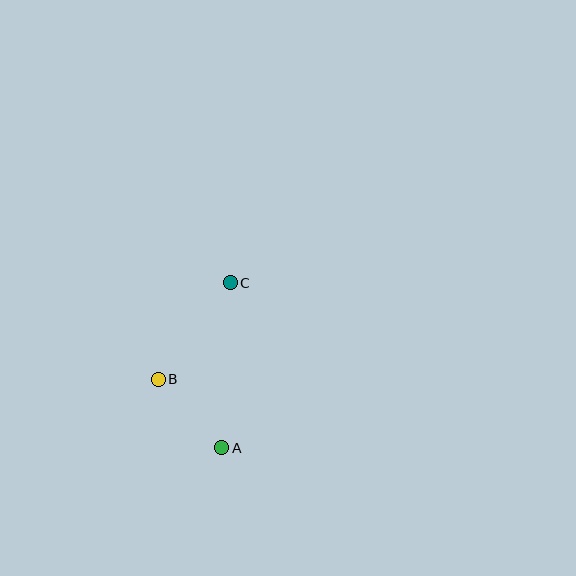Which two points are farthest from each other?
Points A and C are farthest from each other.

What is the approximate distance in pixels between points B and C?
The distance between B and C is approximately 120 pixels.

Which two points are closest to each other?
Points A and B are closest to each other.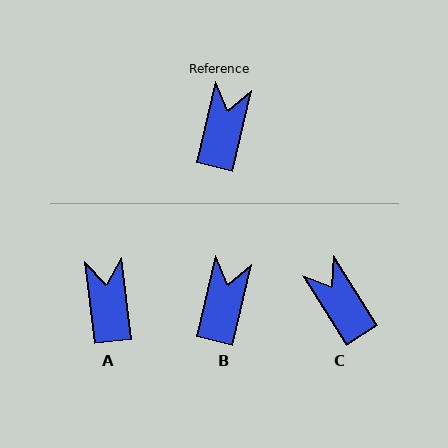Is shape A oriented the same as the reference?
No, it is off by about 20 degrees.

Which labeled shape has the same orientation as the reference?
B.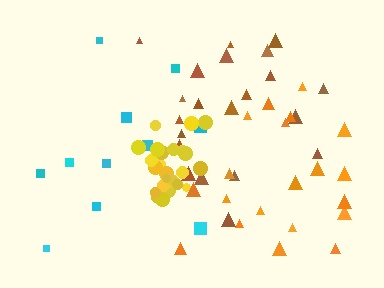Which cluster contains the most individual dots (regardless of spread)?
Yellow (28).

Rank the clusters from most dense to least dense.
yellow, brown, orange, cyan.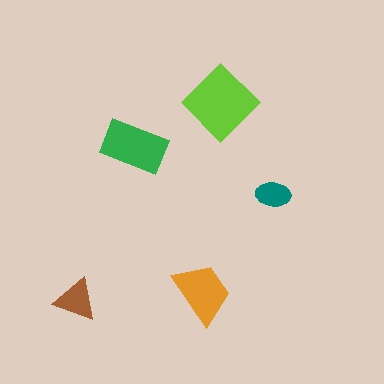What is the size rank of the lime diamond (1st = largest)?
1st.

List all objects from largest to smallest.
The lime diamond, the green rectangle, the orange trapezoid, the brown triangle, the teal ellipse.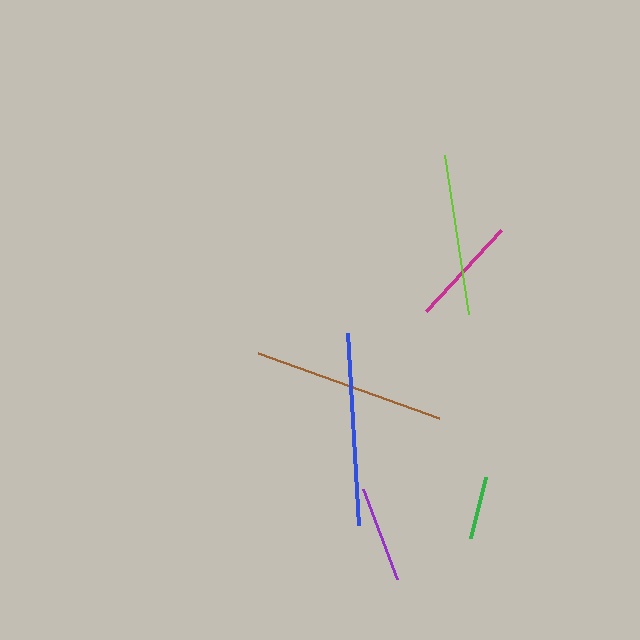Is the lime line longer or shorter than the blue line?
The blue line is longer than the lime line.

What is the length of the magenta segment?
The magenta segment is approximately 110 pixels long.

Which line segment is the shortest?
The green line is the shortest at approximately 63 pixels.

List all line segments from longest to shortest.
From longest to shortest: blue, brown, lime, magenta, purple, green.